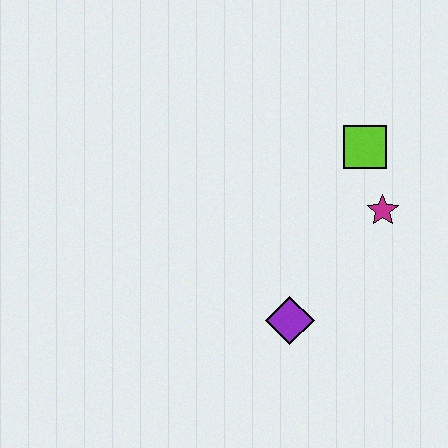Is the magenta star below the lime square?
Yes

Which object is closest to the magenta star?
The lime square is closest to the magenta star.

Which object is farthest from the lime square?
The purple diamond is farthest from the lime square.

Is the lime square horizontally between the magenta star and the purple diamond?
Yes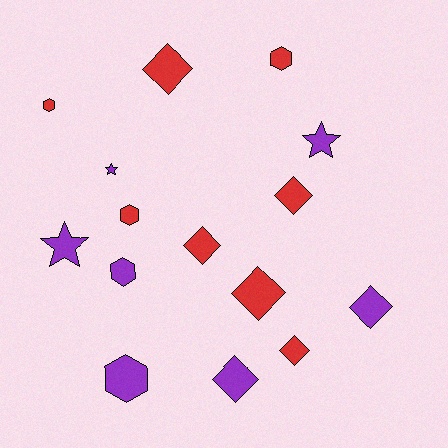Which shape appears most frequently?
Diamond, with 7 objects.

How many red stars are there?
There are no red stars.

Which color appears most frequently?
Red, with 8 objects.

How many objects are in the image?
There are 15 objects.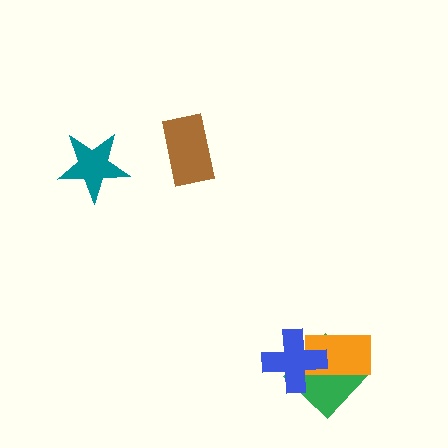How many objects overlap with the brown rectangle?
0 objects overlap with the brown rectangle.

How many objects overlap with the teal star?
0 objects overlap with the teal star.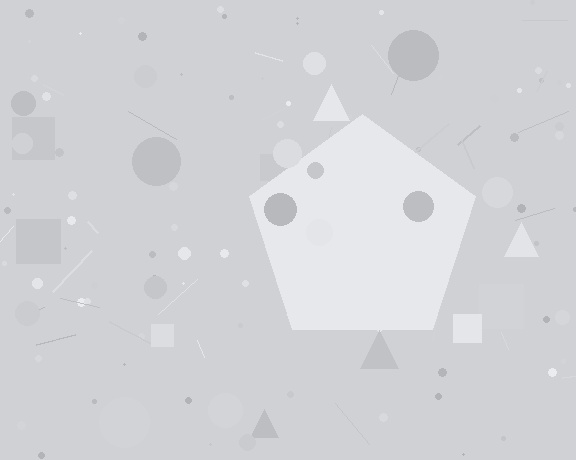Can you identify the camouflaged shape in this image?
The camouflaged shape is a pentagon.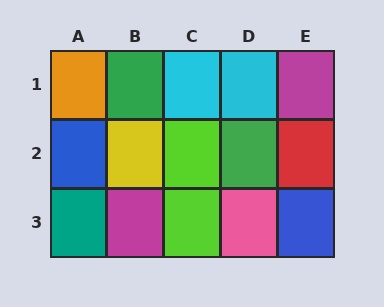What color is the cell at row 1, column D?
Cyan.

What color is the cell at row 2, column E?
Red.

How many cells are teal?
1 cell is teal.